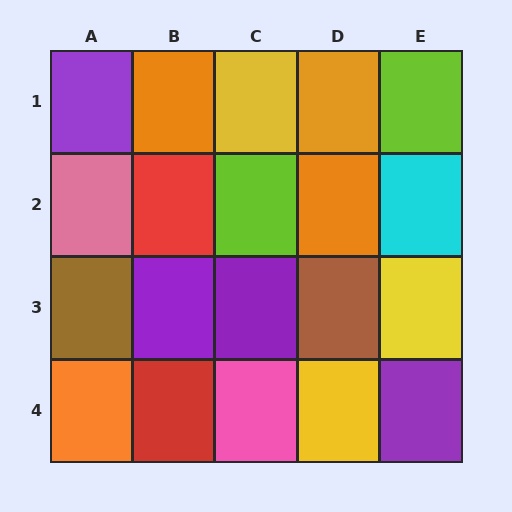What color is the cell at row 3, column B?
Purple.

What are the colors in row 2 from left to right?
Pink, red, lime, orange, cyan.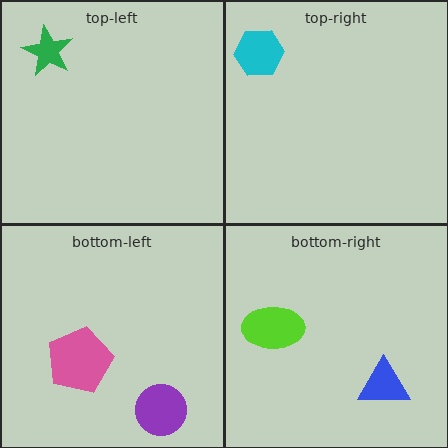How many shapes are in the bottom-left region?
2.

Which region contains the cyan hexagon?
The top-right region.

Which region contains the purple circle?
The bottom-left region.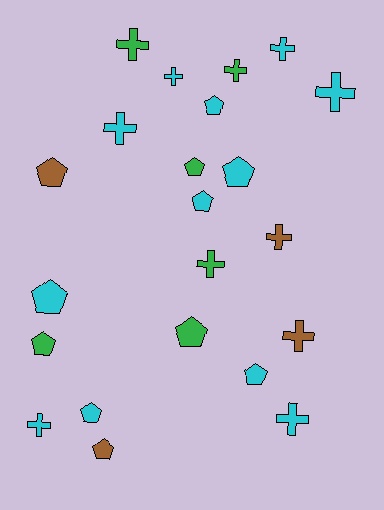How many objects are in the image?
There are 22 objects.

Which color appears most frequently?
Cyan, with 12 objects.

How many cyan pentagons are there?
There are 6 cyan pentagons.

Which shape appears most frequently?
Pentagon, with 11 objects.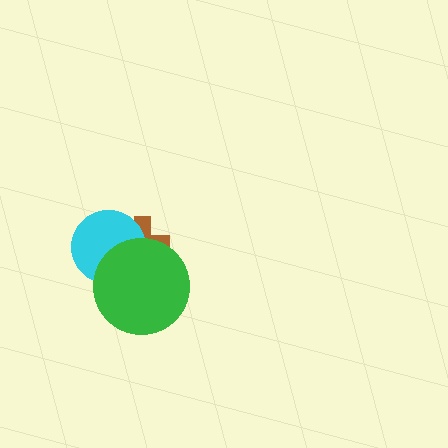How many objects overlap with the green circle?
2 objects overlap with the green circle.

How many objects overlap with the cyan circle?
2 objects overlap with the cyan circle.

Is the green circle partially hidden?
No, no other shape covers it.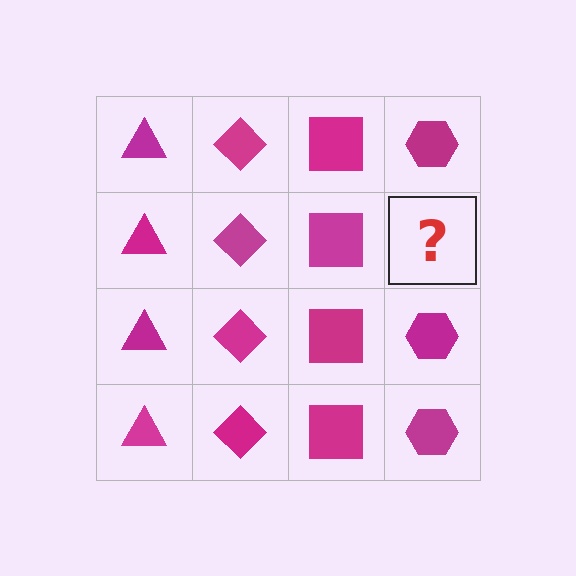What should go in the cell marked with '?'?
The missing cell should contain a magenta hexagon.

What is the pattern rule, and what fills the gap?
The rule is that each column has a consistent shape. The gap should be filled with a magenta hexagon.